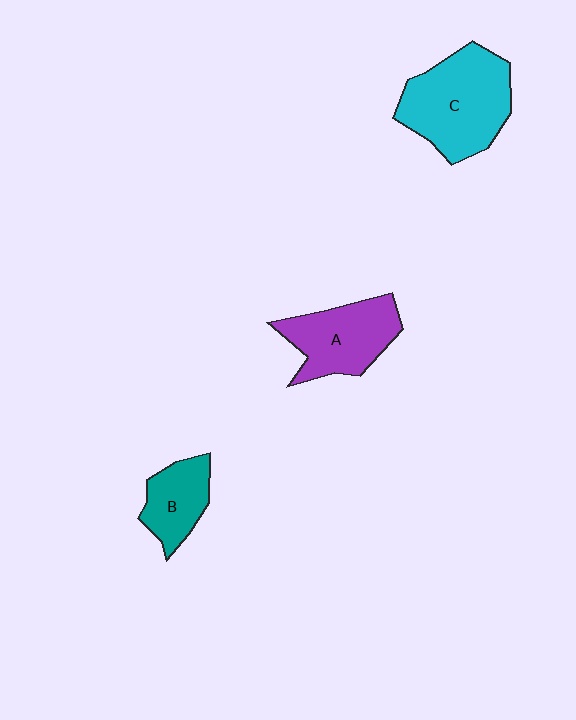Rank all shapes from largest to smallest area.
From largest to smallest: C (cyan), A (purple), B (teal).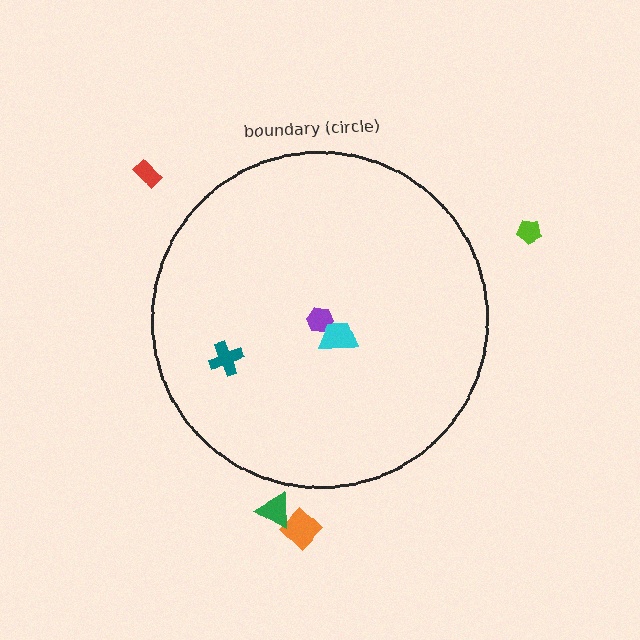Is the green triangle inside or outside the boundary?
Outside.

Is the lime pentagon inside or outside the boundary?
Outside.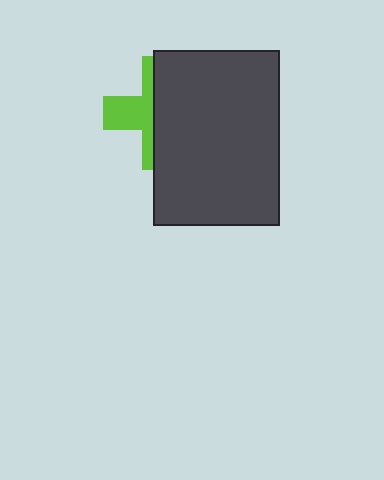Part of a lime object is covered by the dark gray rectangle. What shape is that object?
It is a cross.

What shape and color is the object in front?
The object in front is a dark gray rectangle.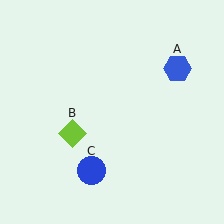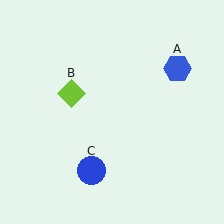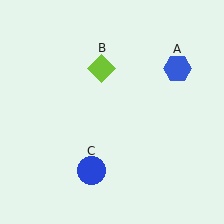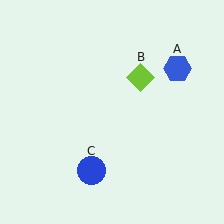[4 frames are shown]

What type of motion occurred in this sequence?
The lime diamond (object B) rotated clockwise around the center of the scene.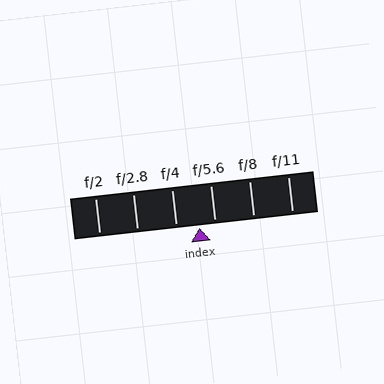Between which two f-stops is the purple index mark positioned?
The index mark is between f/4 and f/5.6.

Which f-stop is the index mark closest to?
The index mark is closest to f/5.6.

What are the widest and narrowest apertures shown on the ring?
The widest aperture shown is f/2 and the narrowest is f/11.